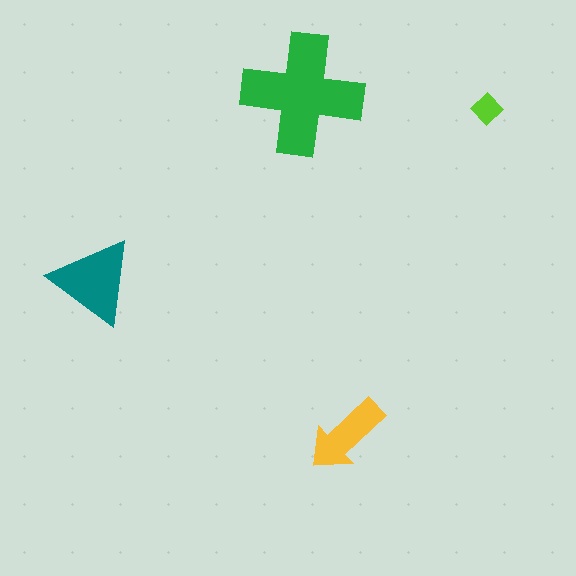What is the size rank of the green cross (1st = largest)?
1st.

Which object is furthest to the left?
The teal triangle is leftmost.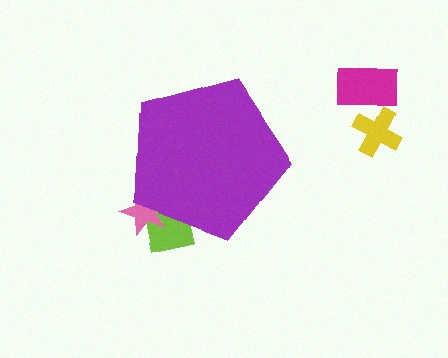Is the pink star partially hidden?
Yes, the pink star is partially hidden behind the purple pentagon.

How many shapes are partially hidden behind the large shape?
2 shapes are partially hidden.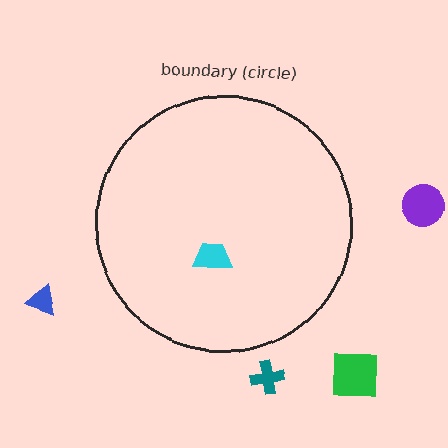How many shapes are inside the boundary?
1 inside, 4 outside.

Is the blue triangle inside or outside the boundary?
Outside.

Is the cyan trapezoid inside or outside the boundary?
Inside.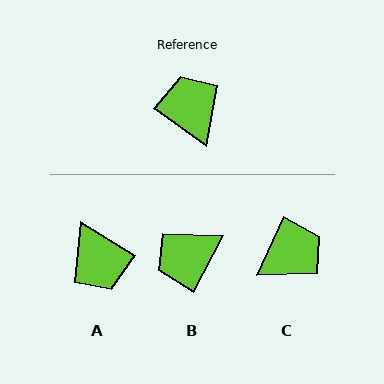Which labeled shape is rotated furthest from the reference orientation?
A, about 176 degrees away.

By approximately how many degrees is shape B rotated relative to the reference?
Approximately 98 degrees counter-clockwise.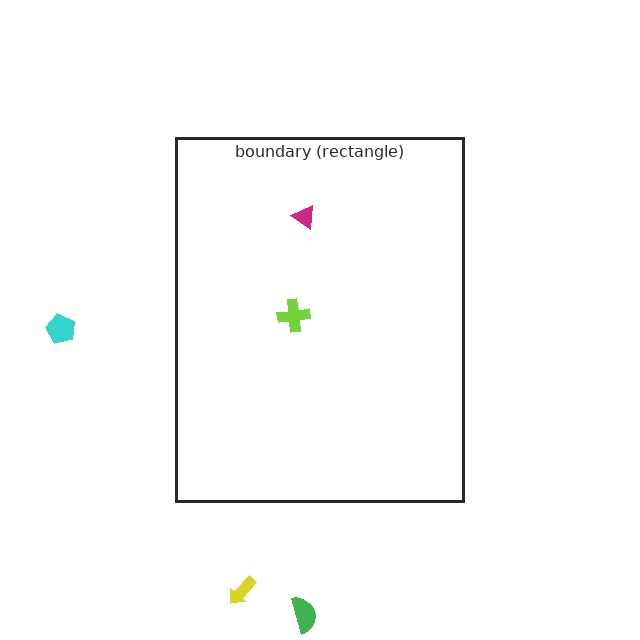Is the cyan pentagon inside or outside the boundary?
Outside.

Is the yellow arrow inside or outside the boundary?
Outside.